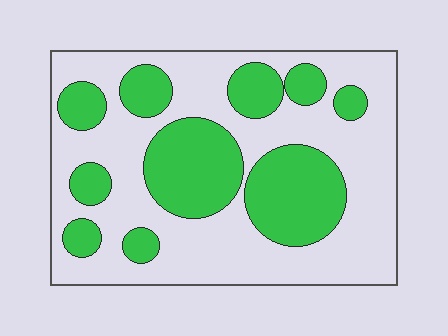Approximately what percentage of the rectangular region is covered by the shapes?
Approximately 35%.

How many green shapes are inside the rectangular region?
10.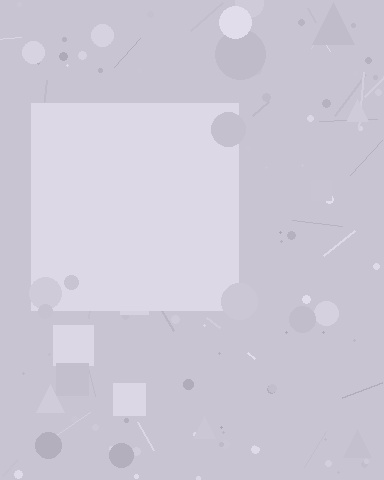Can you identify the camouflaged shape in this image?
The camouflaged shape is a square.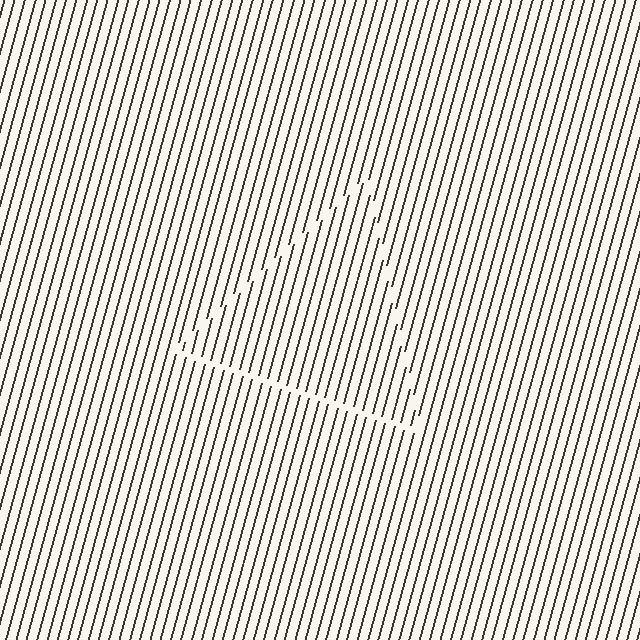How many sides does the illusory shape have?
3 sides — the line-ends trace a triangle.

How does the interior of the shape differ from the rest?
The interior of the shape contains the same grating, shifted by half a period — the contour is defined by the phase discontinuity where line-ends from the inner and outer gratings abut.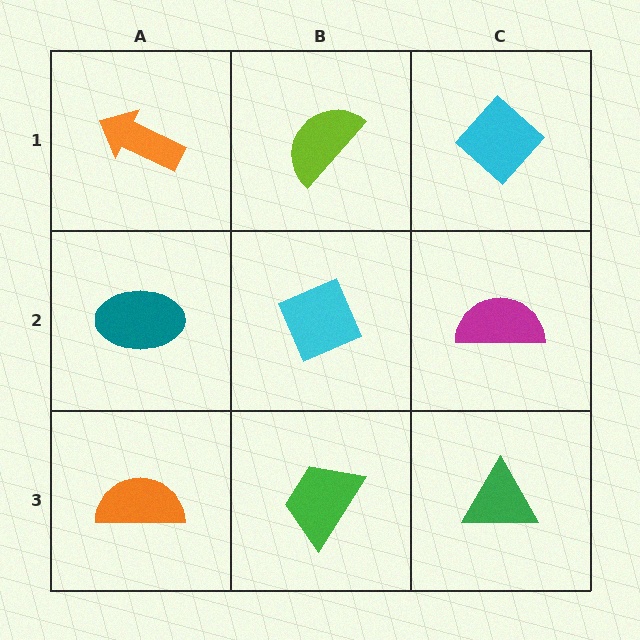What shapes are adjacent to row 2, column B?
A lime semicircle (row 1, column B), a green trapezoid (row 3, column B), a teal ellipse (row 2, column A), a magenta semicircle (row 2, column C).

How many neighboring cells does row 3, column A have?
2.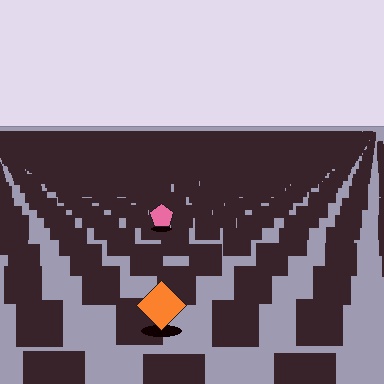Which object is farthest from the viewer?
The pink pentagon is farthest from the viewer. It appears smaller and the ground texture around it is denser.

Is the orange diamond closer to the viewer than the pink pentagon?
Yes. The orange diamond is closer — you can tell from the texture gradient: the ground texture is coarser near it.